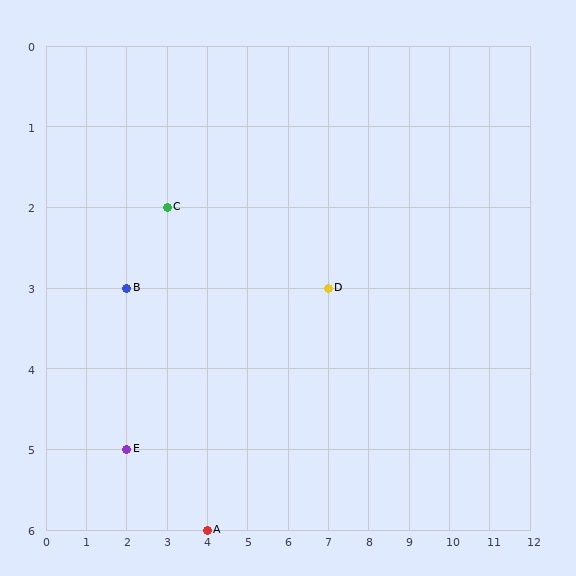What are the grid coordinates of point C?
Point C is at grid coordinates (3, 2).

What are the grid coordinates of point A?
Point A is at grid coordinates (4, 6).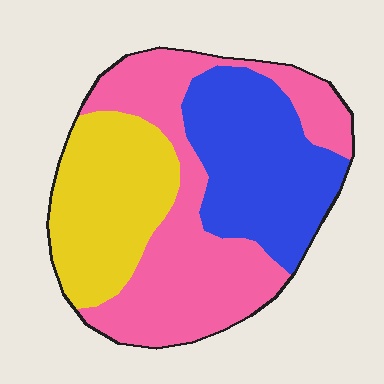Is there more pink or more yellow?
Pink.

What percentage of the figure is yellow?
Yellow covers around 25% of the figure.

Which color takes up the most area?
Pink, at roughly 45%.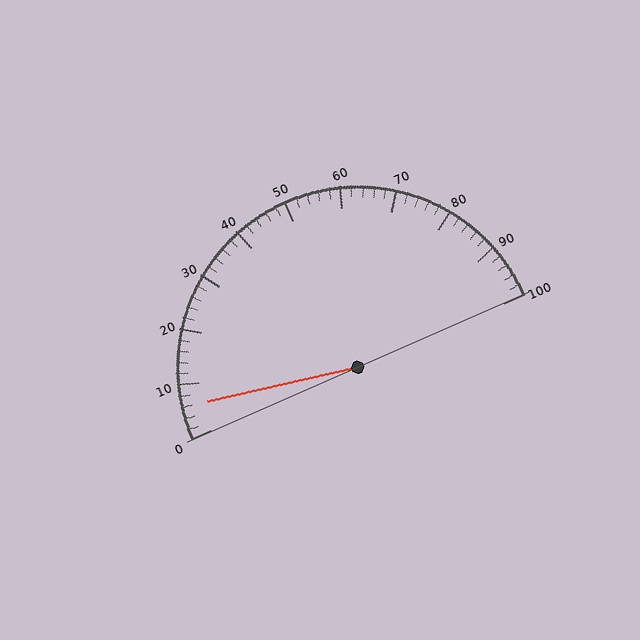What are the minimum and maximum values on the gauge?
The gauge ranges from 0 to 100.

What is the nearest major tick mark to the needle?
The nearest major tick mark is 10.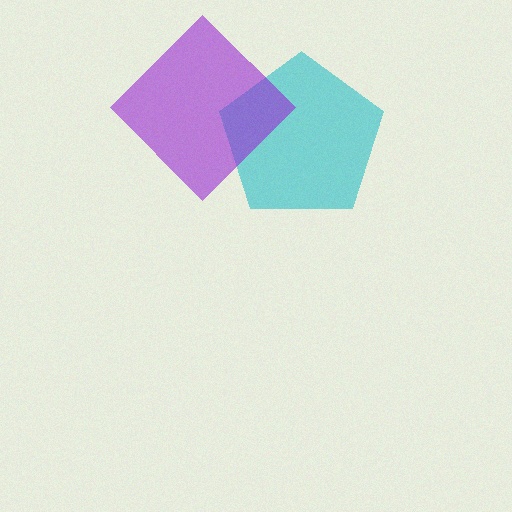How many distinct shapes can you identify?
There are 2 distinct shapes: a cyan pentagon, a purple diamond.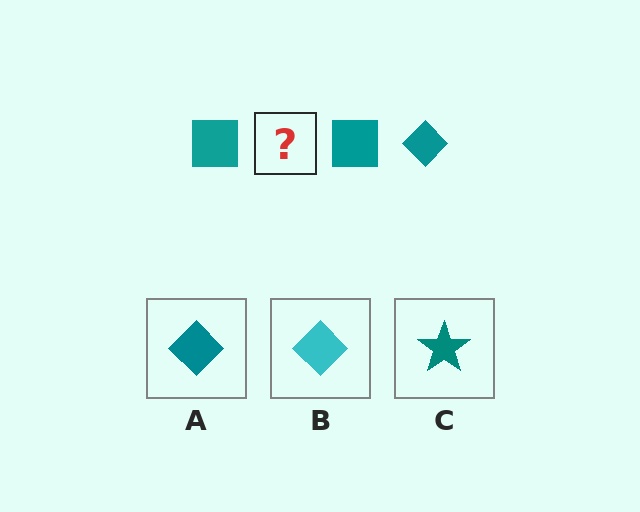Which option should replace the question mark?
Option A.